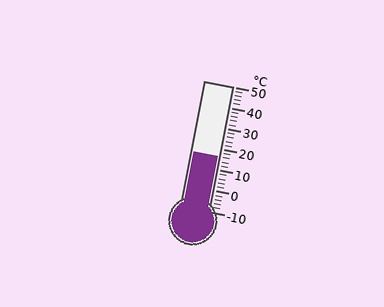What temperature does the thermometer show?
The thermometer shows approximately 16°C.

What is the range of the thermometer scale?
The thermometer scale ranges from -10°C to 50°C.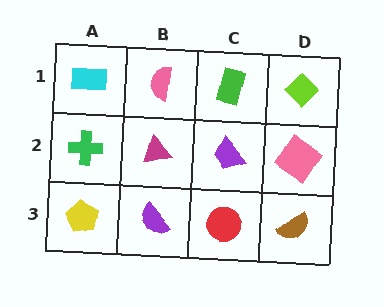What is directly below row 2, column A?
A yellow pentagon.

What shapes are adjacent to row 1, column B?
A magenta triangle (row 2, column B), a cyan rectangle (row 1, column A), a green rectangle (row 1, column C).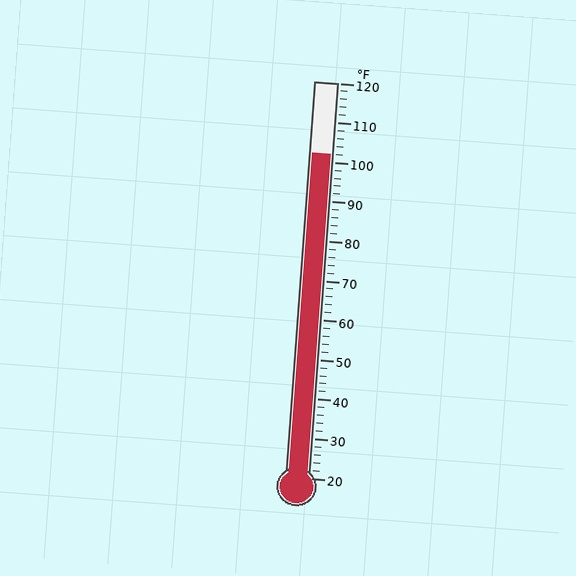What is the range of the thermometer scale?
The thermometer scale ranges from 20°F to 120°F.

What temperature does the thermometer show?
The thermometer shows approximately 102°F.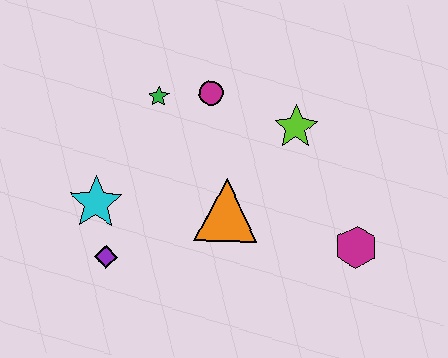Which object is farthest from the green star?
The magenta hexagon is farthest from the green star.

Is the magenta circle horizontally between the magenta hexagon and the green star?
Yes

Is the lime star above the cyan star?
Yes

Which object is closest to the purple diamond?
The cyan star is closest to the purple diamond.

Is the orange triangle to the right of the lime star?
No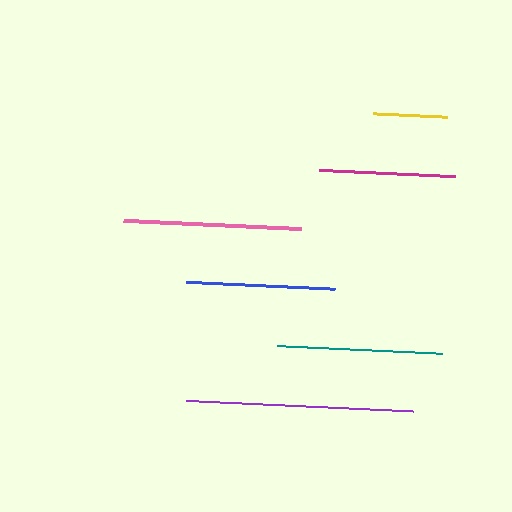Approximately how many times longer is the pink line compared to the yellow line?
The pink line is approximately 2.4 times the length of the yellow line.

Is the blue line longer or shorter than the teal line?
The teal line is longer than the blue line.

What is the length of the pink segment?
The pink segment is approximately 179 pixels long.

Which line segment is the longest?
The purple line is the longest at approximately 226 pixels.